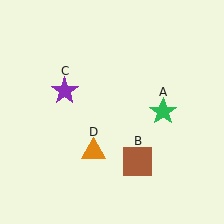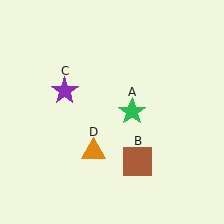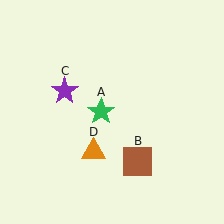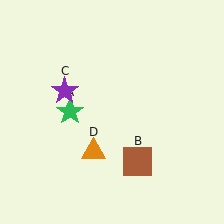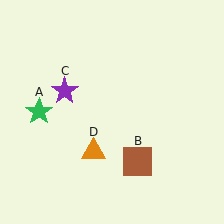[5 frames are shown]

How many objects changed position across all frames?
1 object changed position: green star (object A).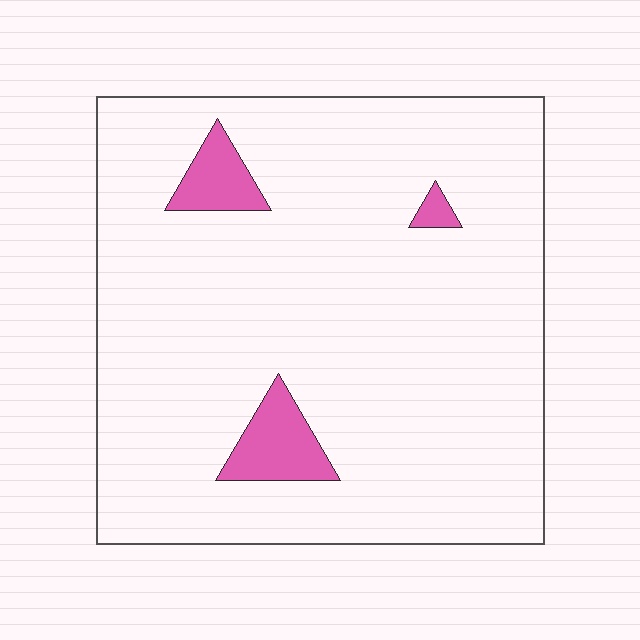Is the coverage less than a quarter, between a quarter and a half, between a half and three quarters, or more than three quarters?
Less than a quarter.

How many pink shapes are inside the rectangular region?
3.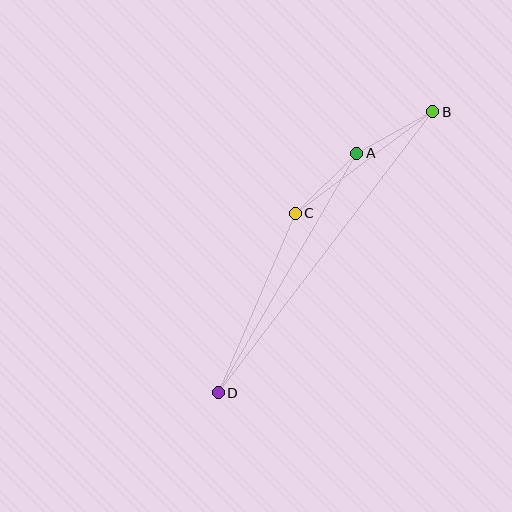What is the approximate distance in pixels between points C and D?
The distance between C and D is approximately 195 pixels.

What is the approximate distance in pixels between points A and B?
The distance between A and B is approximately 87 pixels.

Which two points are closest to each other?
Points A and C are closest to each other.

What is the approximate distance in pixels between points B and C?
The distance between B and C is approximately 171 pixels.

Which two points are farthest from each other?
Points B and D are farthest from each other.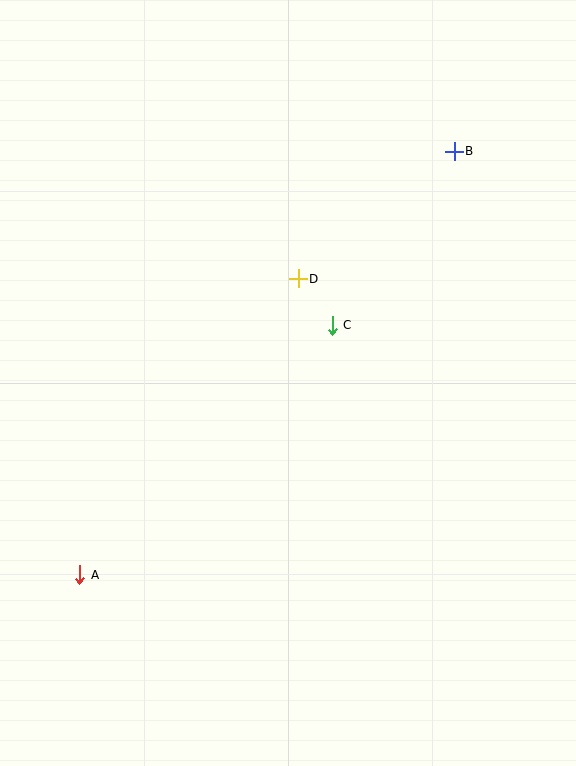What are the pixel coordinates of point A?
Point A is at (80, 575).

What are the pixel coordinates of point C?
Point C is at (332, 325).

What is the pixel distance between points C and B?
The distance between C and B is 212 pixels.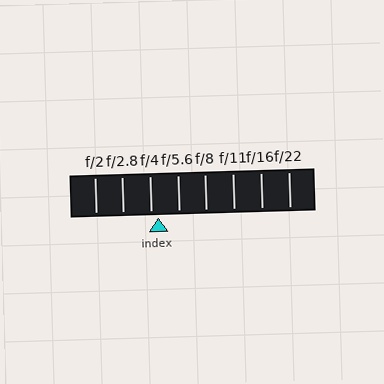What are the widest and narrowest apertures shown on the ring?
The widest aperture shown is f/2 and the narrowest is f/22.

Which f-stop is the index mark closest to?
The index mark is closest to f/4.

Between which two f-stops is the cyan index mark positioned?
The index mark is between f/4 and f/5.6.